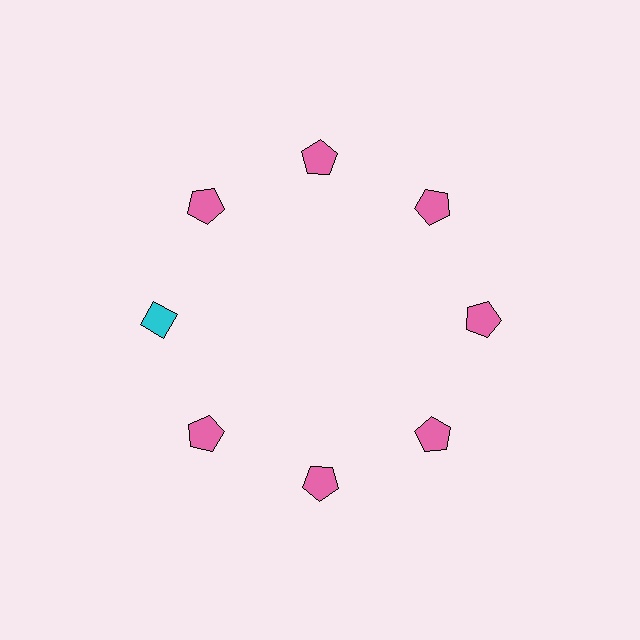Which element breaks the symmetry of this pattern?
The cyan diamond at roughly the 9 o'clock position breaks the symmetry. All other shapes are pink pentagons.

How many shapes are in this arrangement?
There are 8 shapes arranged in a ring pattern.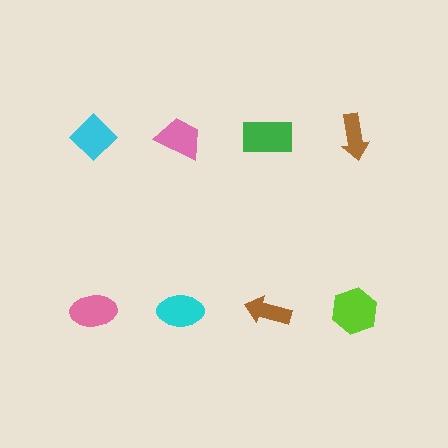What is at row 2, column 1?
A pink ellipse.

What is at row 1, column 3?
A green rectangle.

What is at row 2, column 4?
A lime hexagon.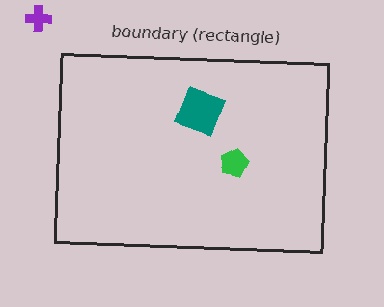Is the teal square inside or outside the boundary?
Inside.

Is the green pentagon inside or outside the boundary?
Inside.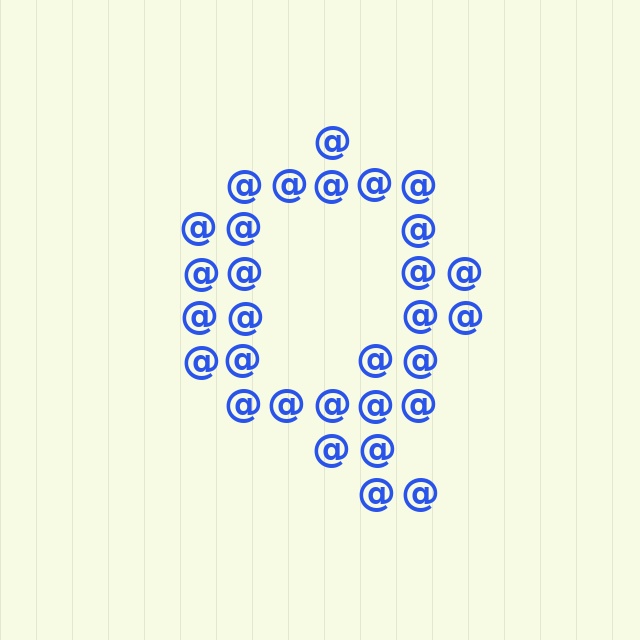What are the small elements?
The small elements are at signs.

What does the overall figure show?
The overall figure shows the letter Q.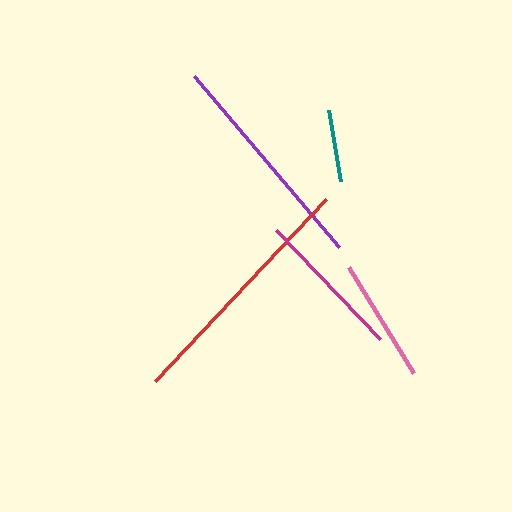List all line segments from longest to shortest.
From longest to shortest: red, purple, magenta, pink, teal.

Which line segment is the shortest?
The teal line is the shortest at approximately 72 pixels.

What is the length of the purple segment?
The purple segment is approximately 223 pixels long.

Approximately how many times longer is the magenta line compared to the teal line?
The magenta line is approximately 2.1 times the length of the teal line.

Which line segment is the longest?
The red line is the longest at approximately 250 pixels.